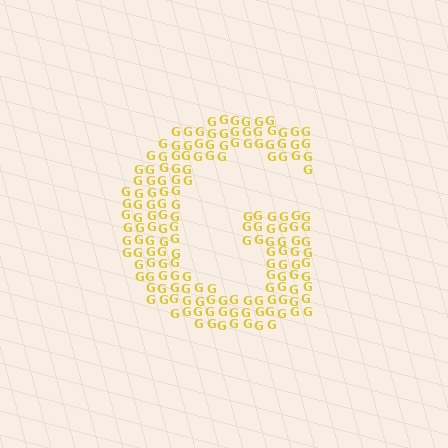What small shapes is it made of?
It is made of small letter G's.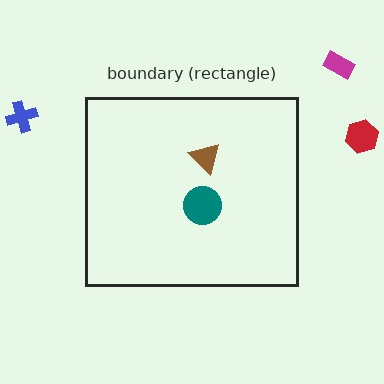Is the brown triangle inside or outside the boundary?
Inside.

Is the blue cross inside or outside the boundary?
Outside.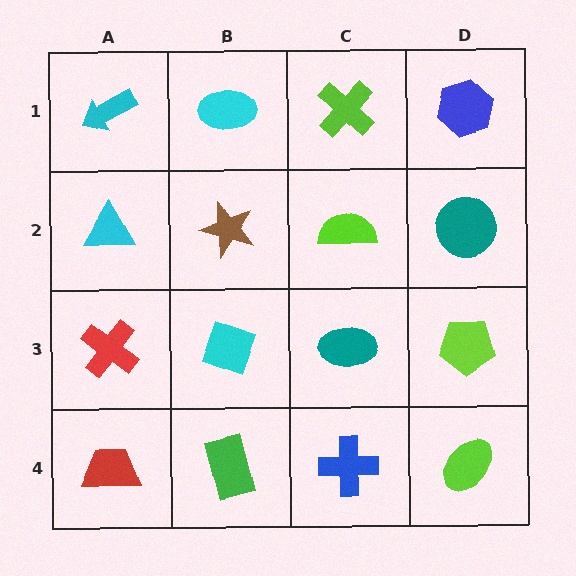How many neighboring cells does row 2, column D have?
3.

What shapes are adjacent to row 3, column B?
A brown star (row 2, column B), a green rectangle (row 4, column B), a red cross (row 3, column A), a teal ellipse (row 3, column C).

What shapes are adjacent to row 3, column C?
A lime semicircle (row 2, column C), a blue cross (row 4, column C), a cyan diamond (row 3, column B), a lime pentagon (row 3, column D).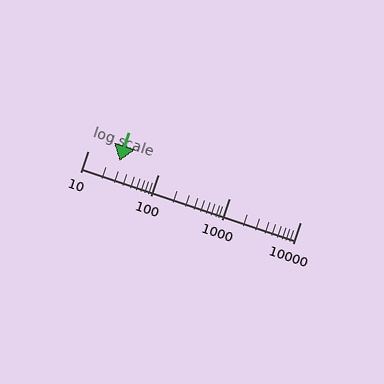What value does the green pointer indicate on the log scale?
The pointer indicates approximately 28.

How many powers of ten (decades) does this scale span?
The scale spans 3 decades, from 10 to 10000.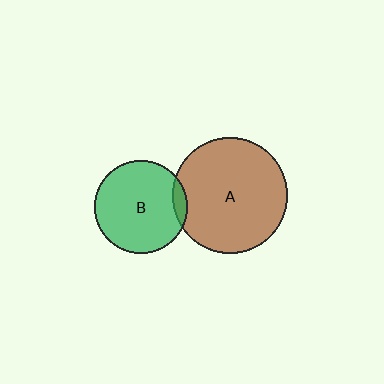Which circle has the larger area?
Circle A (brown).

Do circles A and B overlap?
Yes.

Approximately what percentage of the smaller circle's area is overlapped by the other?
Approximately 10%.